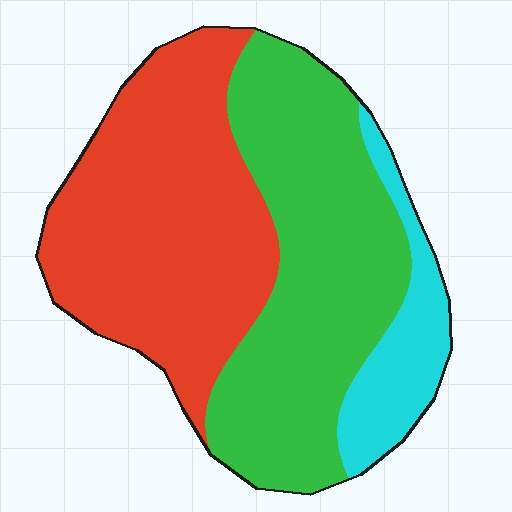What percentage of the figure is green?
Green takes up about two fifths (2/5) of the figure.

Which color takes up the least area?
Cyan, at roughly 15%.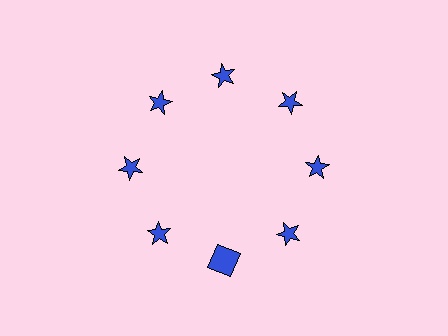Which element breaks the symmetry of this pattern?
The blue square at roughly the 6 o'clock position breaks the symmetry. All other shapes are blue stars.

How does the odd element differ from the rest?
It has a different shape: square instead of star.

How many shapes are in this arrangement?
There are 8 shapes arranged in a ring pattern.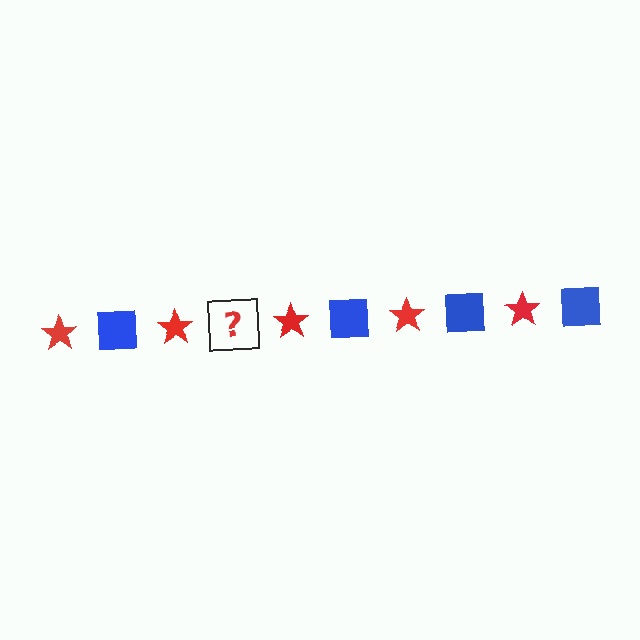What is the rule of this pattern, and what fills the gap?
The rule is that the pattern alternates between red star and blue square. The gap should be filled with a blue square.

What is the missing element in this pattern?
The missing element is a blue square.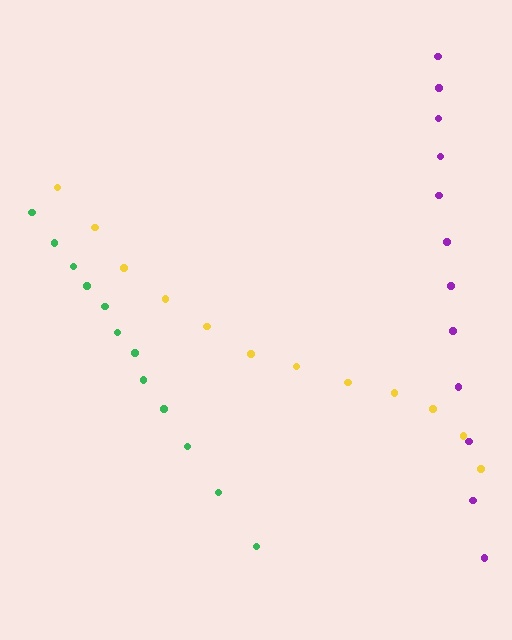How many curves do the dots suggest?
There are 3 distinct paths.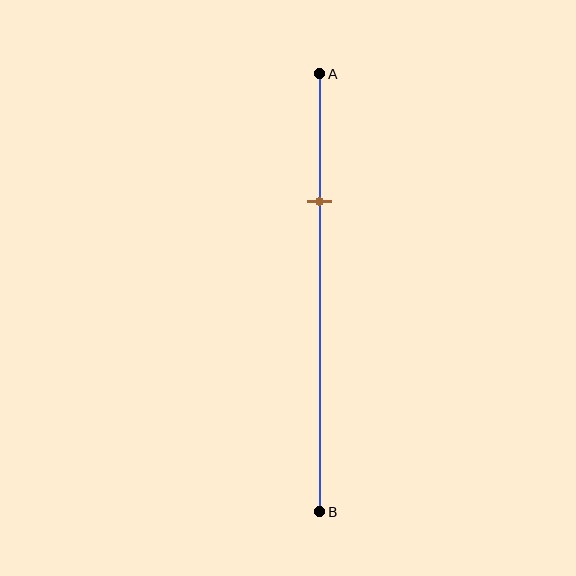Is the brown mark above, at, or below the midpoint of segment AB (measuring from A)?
The brown mark is above the midpoint of segment AB.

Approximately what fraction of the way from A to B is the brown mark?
The brown mark is approximately 30% of the way from A to B.